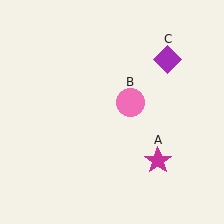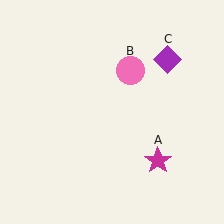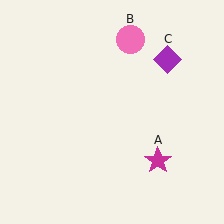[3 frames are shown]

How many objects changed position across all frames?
1 object changed position: pink circle (object B).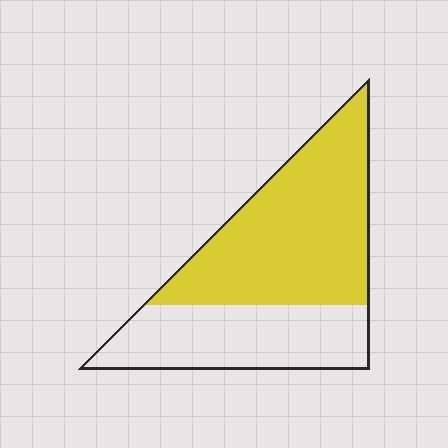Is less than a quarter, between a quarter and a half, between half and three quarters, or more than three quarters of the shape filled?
Between half and three quarters.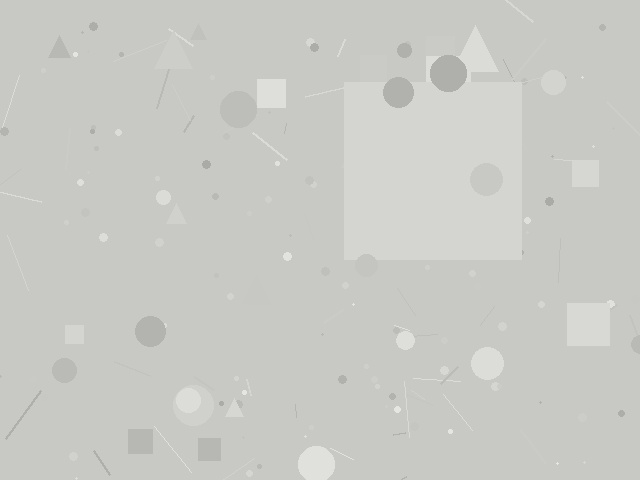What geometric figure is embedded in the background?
A square is embedded in the background.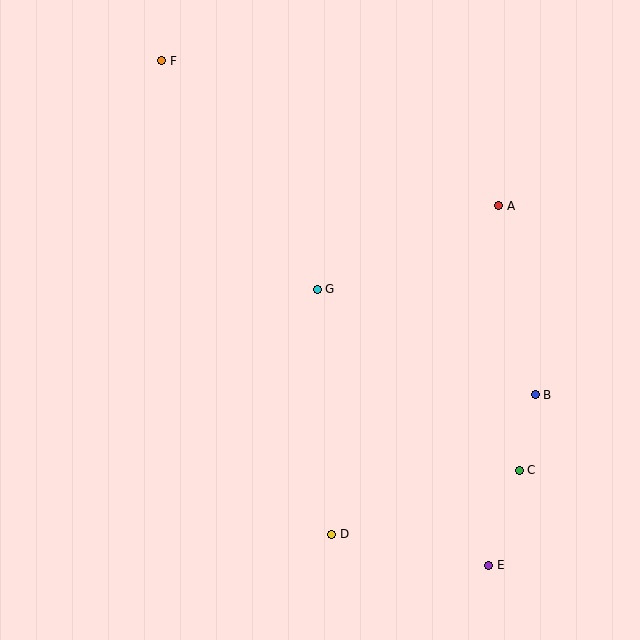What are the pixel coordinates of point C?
Point C is at (519, 470).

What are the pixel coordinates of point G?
Point G is at (317, 289).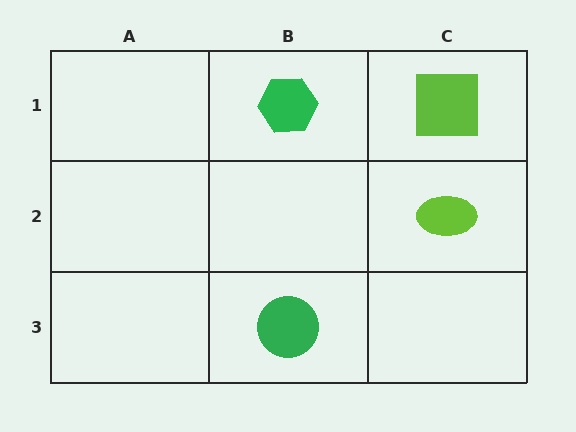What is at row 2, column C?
A lime ellipse.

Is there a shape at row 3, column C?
No, that cell is empty.